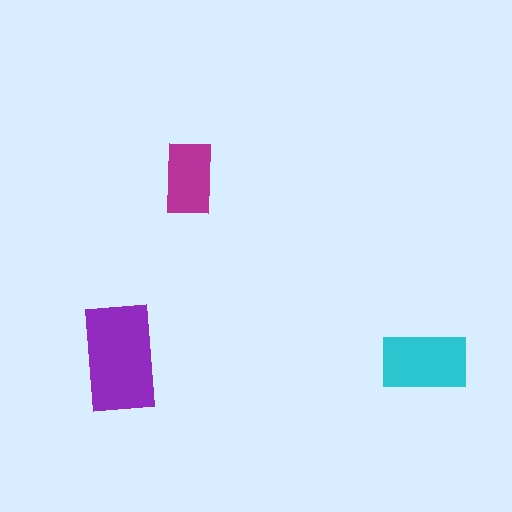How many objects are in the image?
There are 3 objects in the image.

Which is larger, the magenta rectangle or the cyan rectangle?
The cyan one.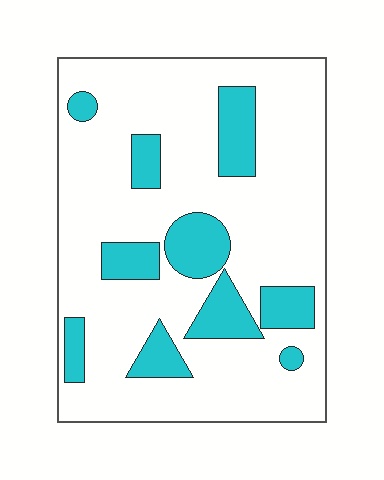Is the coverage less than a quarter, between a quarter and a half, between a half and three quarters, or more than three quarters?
Less than a quarter.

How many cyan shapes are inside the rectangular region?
10.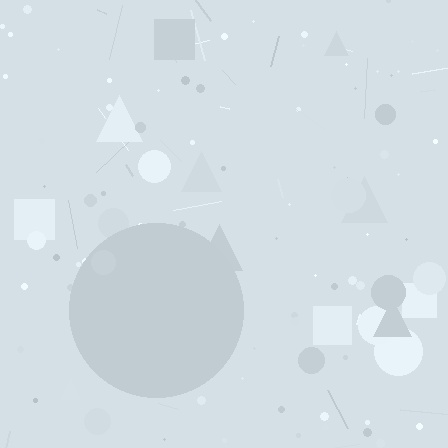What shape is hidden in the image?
A circle is hidden in the image.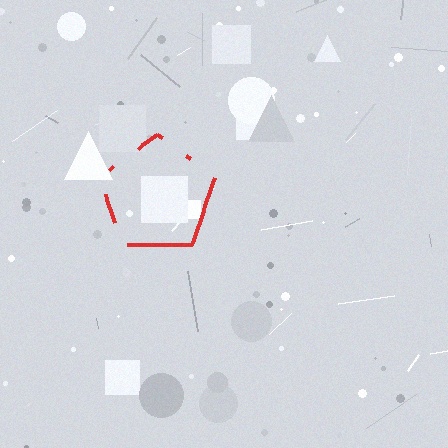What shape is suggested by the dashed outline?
The dashed outline suggests a pentagon.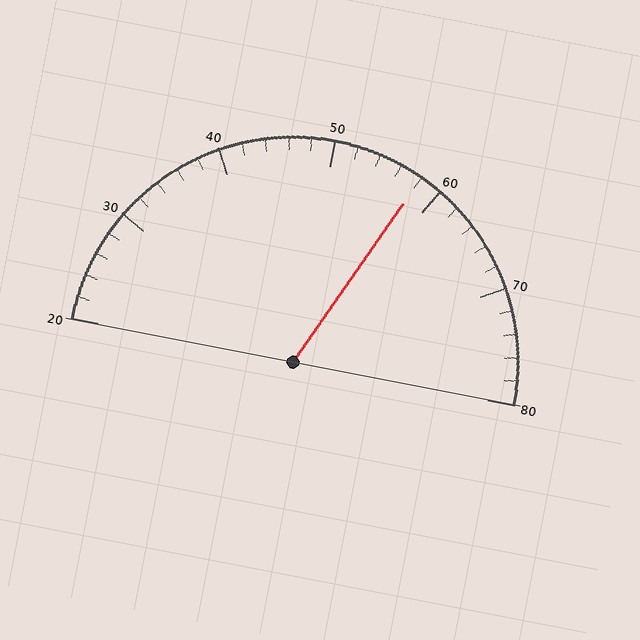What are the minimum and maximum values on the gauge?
The gauge ranges from 20 to 80.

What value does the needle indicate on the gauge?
The needle indicates approximately 58.